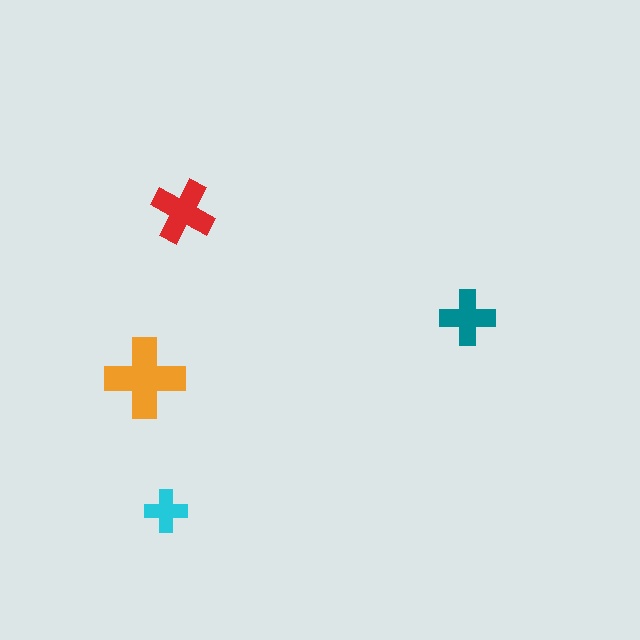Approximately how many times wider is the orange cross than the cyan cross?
About 2 times wider.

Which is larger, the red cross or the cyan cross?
The red one.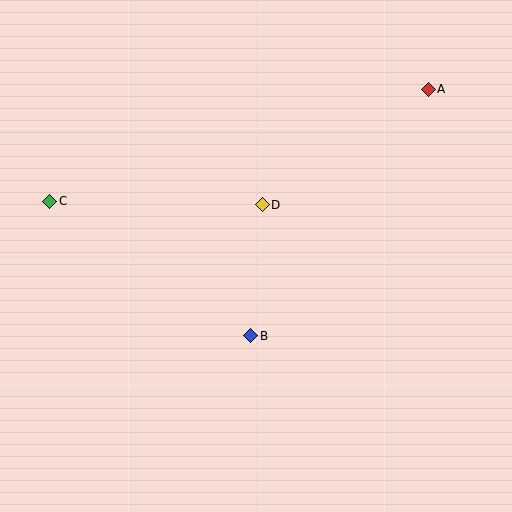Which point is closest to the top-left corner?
Point C is closest to the top-left corner.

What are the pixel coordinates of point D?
Point D is at (262, 205).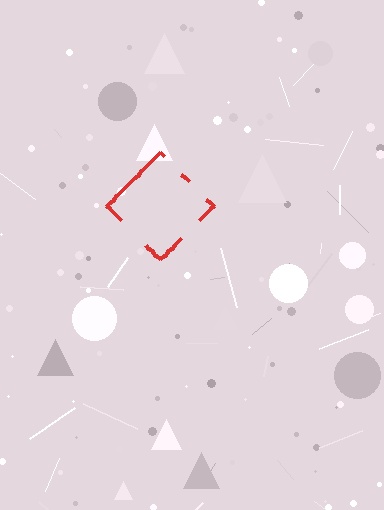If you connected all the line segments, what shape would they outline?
They would outline a diamond.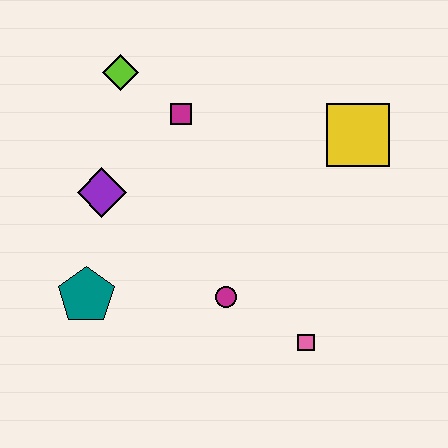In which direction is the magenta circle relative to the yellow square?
The magenta circle is below the yellow square.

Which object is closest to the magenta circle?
The pink square is closest to the magenta circle.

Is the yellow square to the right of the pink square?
Yes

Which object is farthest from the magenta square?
The pink square is farthest from the magenta square.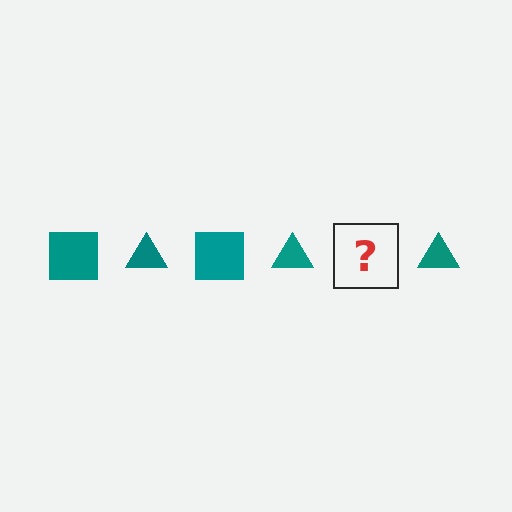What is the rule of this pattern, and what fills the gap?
The rule is that the pattern cycles through square, triangle shapes in teal. The gap should be filled with a teal square.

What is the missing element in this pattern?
The missing element is a teal square.